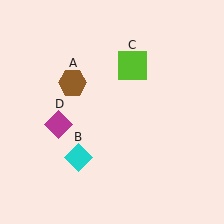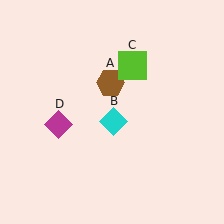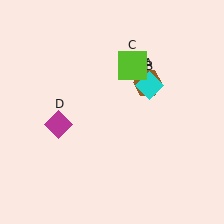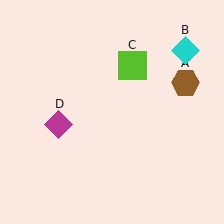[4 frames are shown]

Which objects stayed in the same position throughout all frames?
Lime square (object C) and magenta diamond (object D) remained stationary.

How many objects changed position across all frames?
2 objects changed position: brown hexagon (object A), cyan diamond (object B).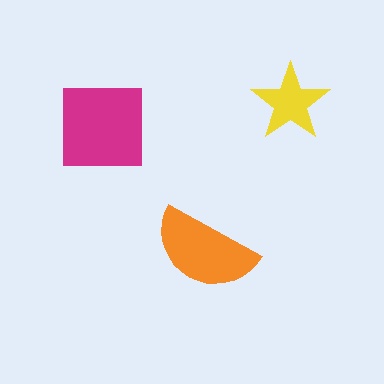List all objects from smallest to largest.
The yellow star, the orange semicircle, the magenta square.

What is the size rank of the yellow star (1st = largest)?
3rd.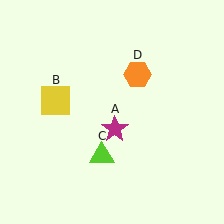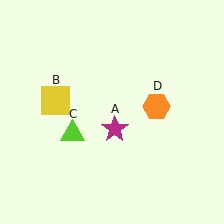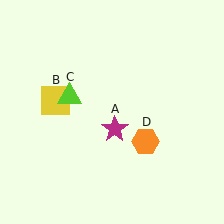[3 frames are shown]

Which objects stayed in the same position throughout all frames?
Magenta star (object A) and yellow square (object B) remained stationary.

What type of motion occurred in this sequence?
The lime triangle (object C), orange hexagon (object D) rotated clockwise around the center of the scene.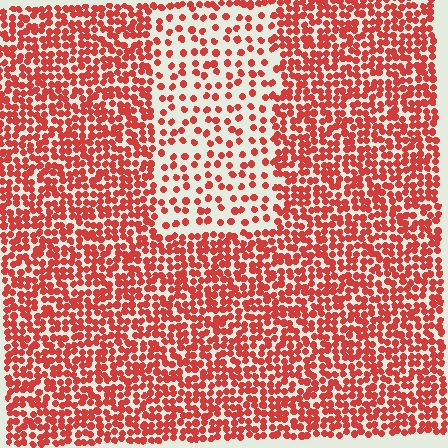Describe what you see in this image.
The image contains small red elements arranged at two different densities. A rectangle-shaped region is visible where the elements are less densely packed than the surrounding area.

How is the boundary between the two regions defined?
The boundary is defined by a change in element density (approximately 2.3x ratio). All elements are the same color, size, and shape.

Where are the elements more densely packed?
The elements are more densely packed outside the rectangle boundary.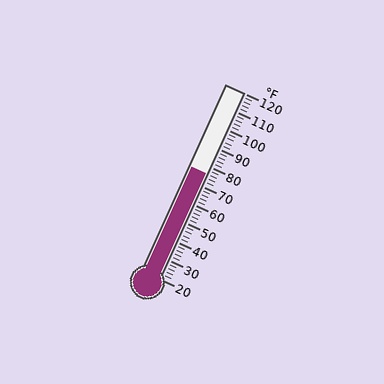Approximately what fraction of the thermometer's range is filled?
The thermometer is filled to approximately 55% of its range.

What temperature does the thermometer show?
The thermometer shows approximately 76°F.